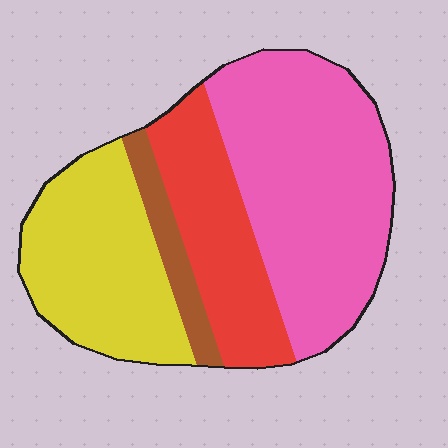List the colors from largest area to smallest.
From largest to smallest: pink, yellow, red, brown.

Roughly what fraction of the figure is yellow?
Yellow covers about 30% of the figure.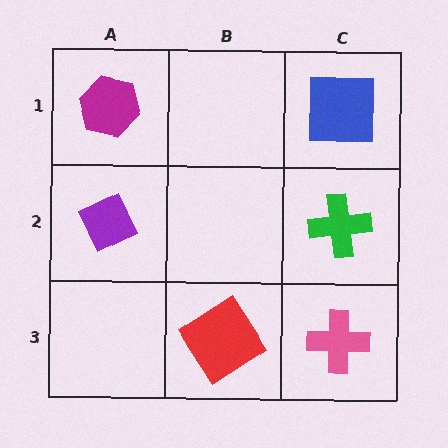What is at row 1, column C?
A blue square.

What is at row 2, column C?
A green cross.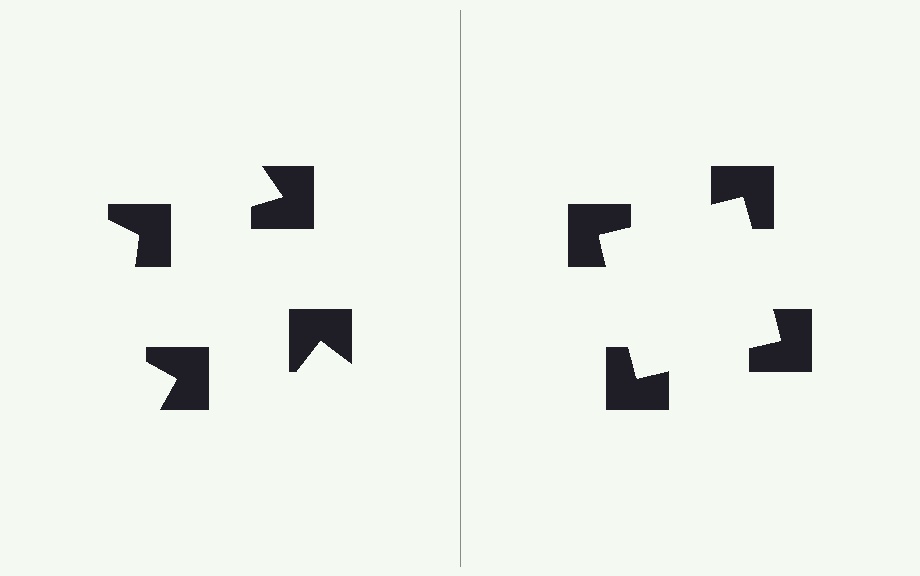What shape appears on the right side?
An illusory square.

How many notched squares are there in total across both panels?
8 — 4 on each side.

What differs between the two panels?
The notched squares are positioned identically on both sides; only the wedge orientations differ. On the right they align to a square; on the left they are misaligned.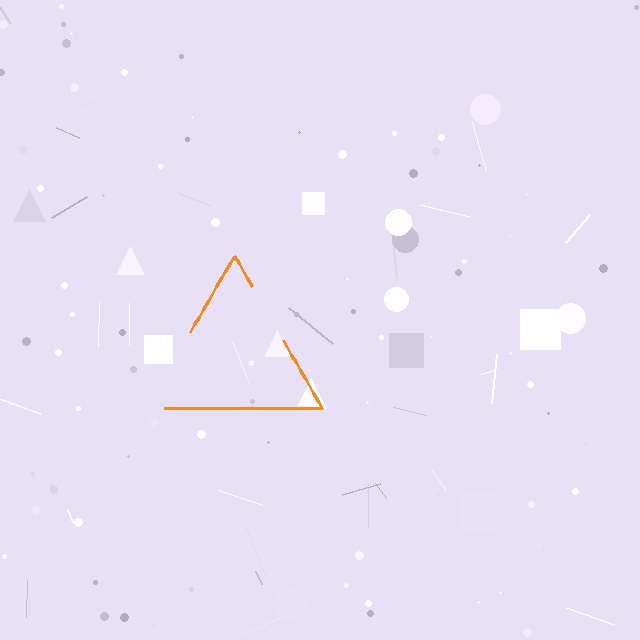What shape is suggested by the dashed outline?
The dashed outline suggests a triangle.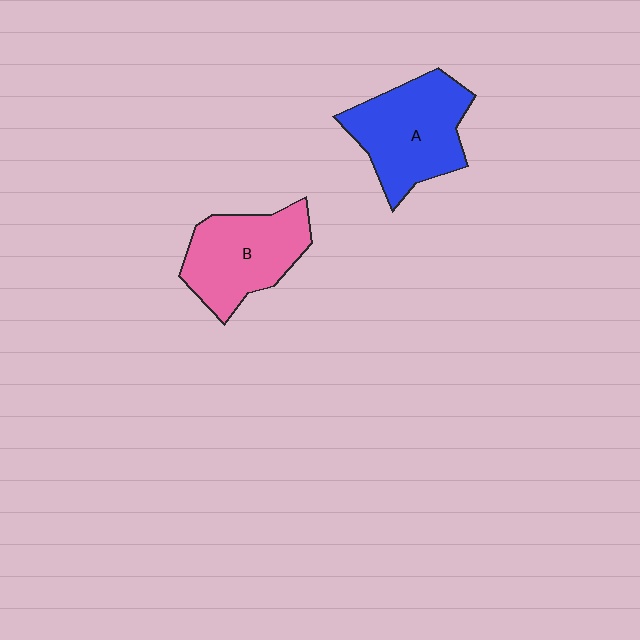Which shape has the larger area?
Shape A (blue).